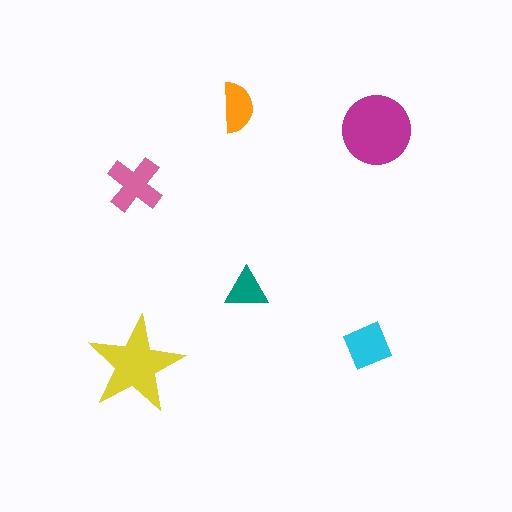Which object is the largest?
The magenta circle.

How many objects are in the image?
There are 6 objects in the image.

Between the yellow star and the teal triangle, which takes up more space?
The yellow star.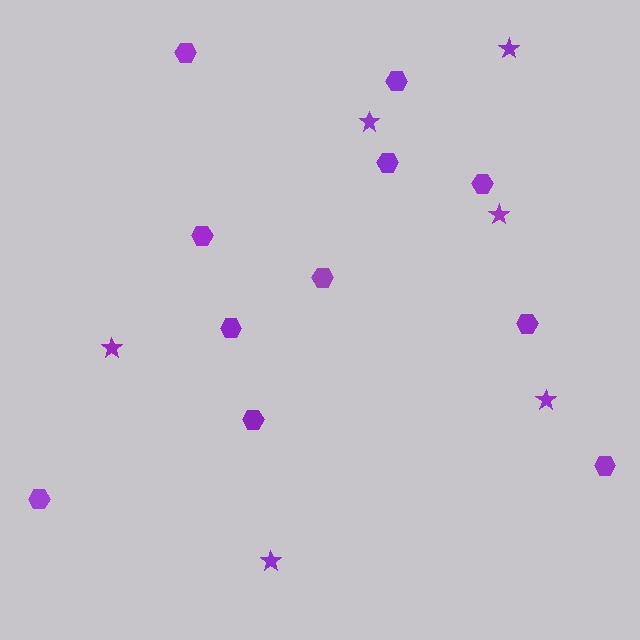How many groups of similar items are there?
There are 2 groups: one group of hexagons (11) and one group of stars (6).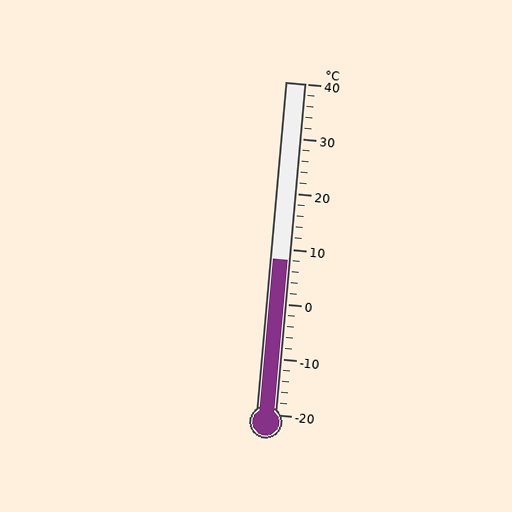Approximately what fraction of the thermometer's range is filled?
The thermometer is filled to approximately 45% of its range.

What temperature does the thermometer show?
The thermometer shows approximately 8°C.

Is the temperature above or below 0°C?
The temperature is above 0°C.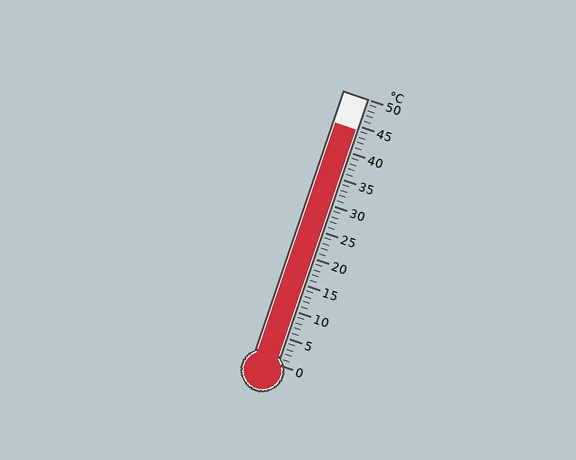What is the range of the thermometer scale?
The thermometer scale ranges from 0°C to 50°C.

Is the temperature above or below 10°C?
The temperature is above 10°C.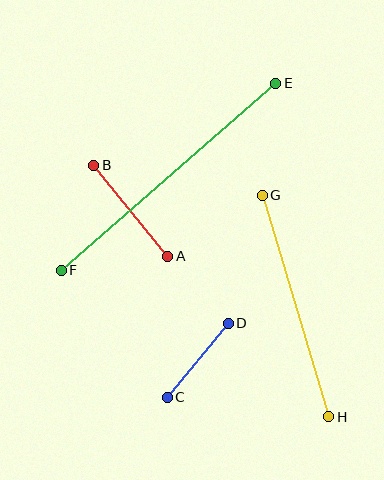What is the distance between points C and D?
The distance is approximately 96 pixels.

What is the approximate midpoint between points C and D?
The midpoint is at approximately (198, 360) pixels.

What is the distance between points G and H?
The distance is approximately 231 pixels.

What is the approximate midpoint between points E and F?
The midpoint is at approximately (169, 177) pixels.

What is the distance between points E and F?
The distance is approximately 285 pixels.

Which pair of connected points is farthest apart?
Points E and F are farthest apart.